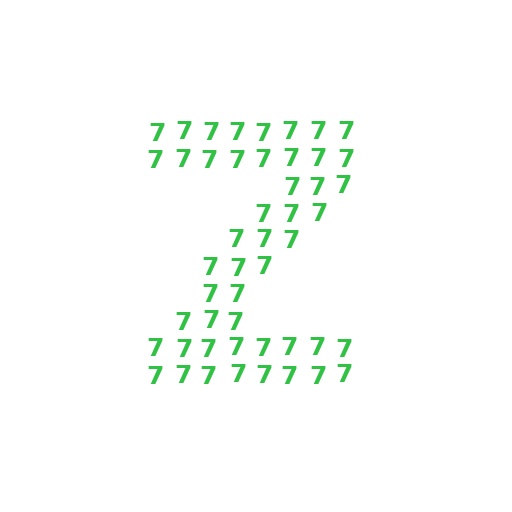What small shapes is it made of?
It is made of small digit 7's.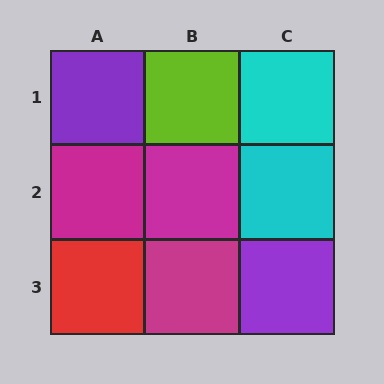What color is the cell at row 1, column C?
Cyan.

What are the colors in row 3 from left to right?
Red, magenta, purple.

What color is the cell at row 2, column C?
Cyan.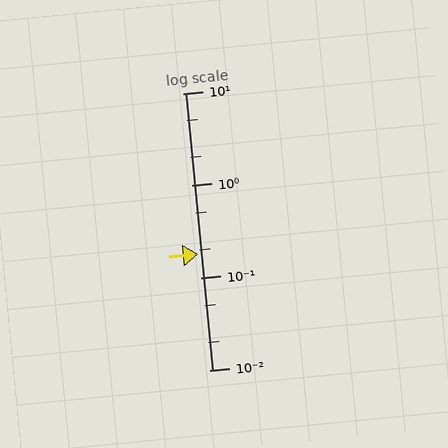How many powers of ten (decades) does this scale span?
The scale spans 3 decades, from 0.01 to 10.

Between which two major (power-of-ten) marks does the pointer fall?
The pointer is between 0.1 and 1.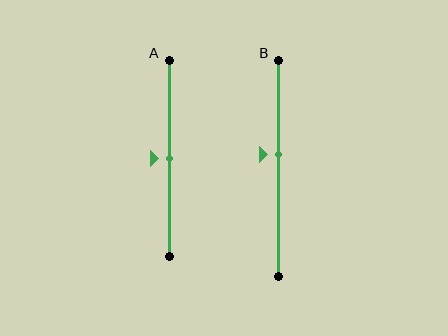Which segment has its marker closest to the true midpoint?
Segment A has its marker closest to the true midpoint.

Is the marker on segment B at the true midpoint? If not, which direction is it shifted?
No, the marker on segment B is shifted upward by about 6% of the segment length.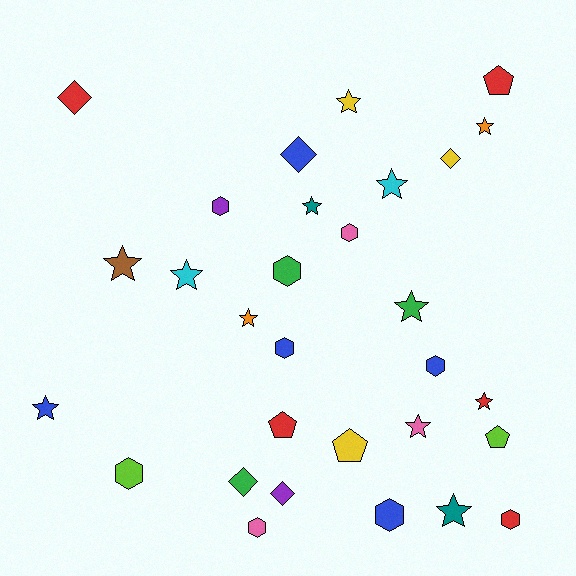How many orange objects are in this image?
There are 2 orange objects.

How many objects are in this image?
There are 30 objects.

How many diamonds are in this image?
There are 5 diamonds.